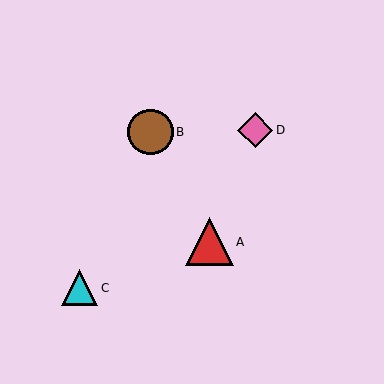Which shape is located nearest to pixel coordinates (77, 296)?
The cyan triangle (labeled C) at (80, 288) is nearest to that location.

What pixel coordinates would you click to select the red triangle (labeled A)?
Click at (210, 242) to select the red triangle A.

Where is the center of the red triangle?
The center of the red triangle is at (210, 242).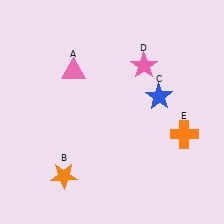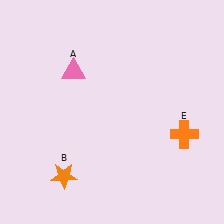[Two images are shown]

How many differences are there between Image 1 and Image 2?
There are 2 differences between the two images.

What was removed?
The blue star (C), the pink star (D) were removed in Image 2.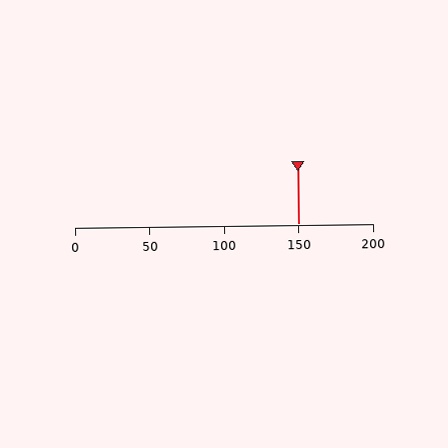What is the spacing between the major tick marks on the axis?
The major ticks are spaced 50 apart.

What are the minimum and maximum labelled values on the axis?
The axis runs from 0 to 200.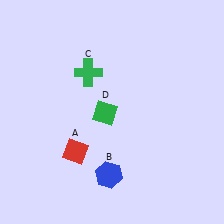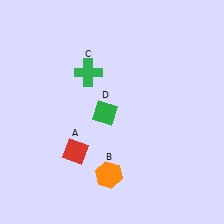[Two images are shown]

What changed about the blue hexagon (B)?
In Image 1, B is blue. In Image 2, it changed to orange.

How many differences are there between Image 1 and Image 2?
There is 1 difference between the two images.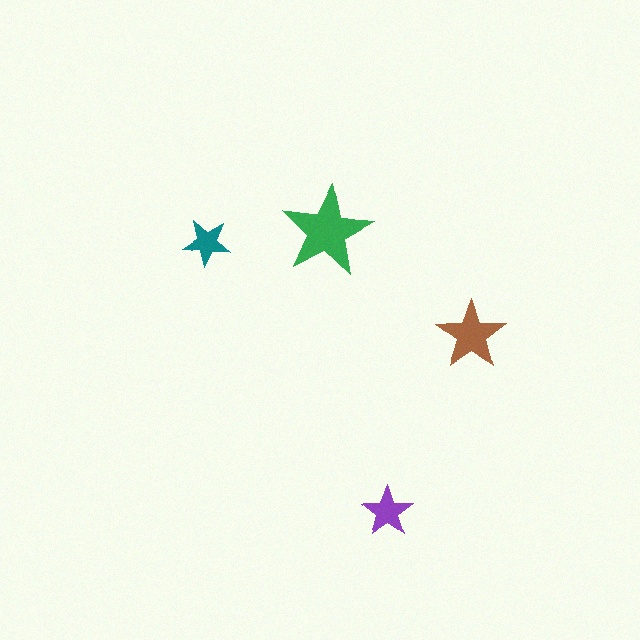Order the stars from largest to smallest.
the green one, the brown one, the purple one, the teal one.